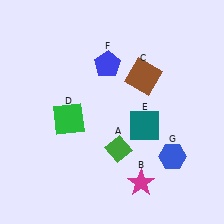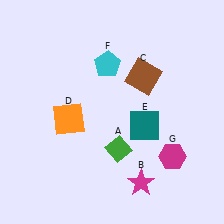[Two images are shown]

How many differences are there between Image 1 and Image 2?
There are 3 differences between the two images.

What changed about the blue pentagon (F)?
In Image 1, F is blue. In Image 2, it changed to cyan.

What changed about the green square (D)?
In Image 1, D is green. In Image 2, it changed to orange.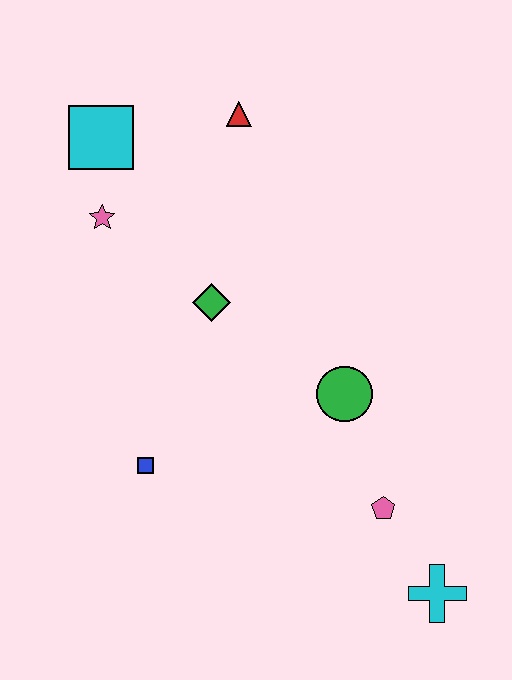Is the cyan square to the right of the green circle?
No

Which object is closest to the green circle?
The pink pentagon is closest to the green circle.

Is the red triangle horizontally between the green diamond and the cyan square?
No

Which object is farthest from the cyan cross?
The cyan square is farthest from the cyan cross.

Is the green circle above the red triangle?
No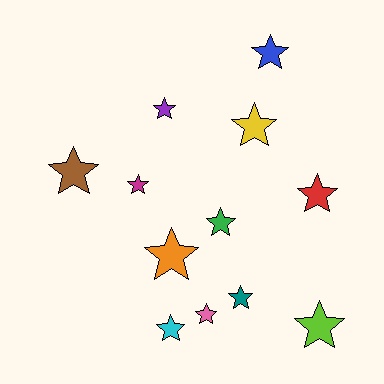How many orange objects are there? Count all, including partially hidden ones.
There is 1 orange object.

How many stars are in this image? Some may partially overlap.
There are 12 stars.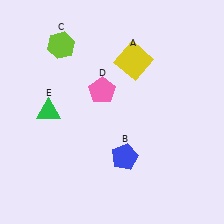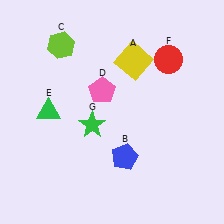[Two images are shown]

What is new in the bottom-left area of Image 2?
A green star (G) was added in the bottom-left area of Image 2.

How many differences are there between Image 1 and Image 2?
There are 2 differences between the two images.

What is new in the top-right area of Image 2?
A red circle (F) was added in the top-right area of Image 2.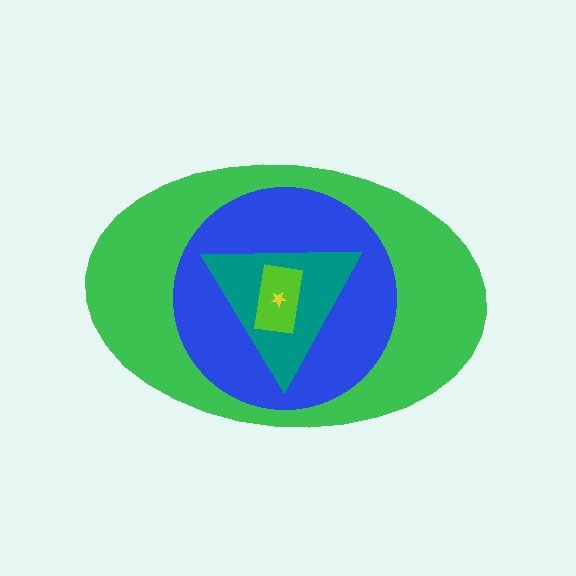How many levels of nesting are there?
5.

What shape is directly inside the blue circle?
The teal triangle.